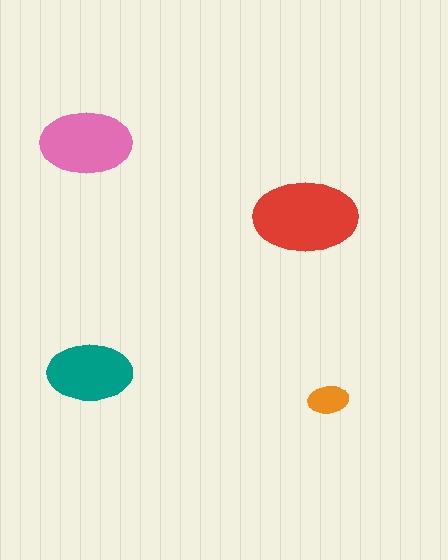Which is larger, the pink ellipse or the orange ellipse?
The pink one.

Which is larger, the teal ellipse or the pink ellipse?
The pink one.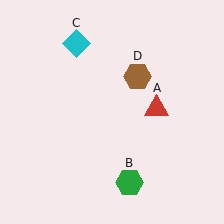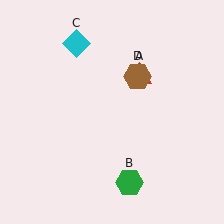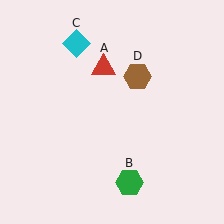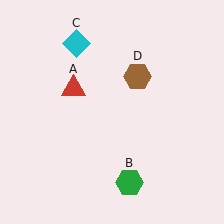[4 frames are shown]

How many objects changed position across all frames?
1 object changed position: red triangle (object A).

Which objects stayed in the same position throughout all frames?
Green hexagon (object B) and cyan diamond (object C) and brown hexagon (object D) remained stationary.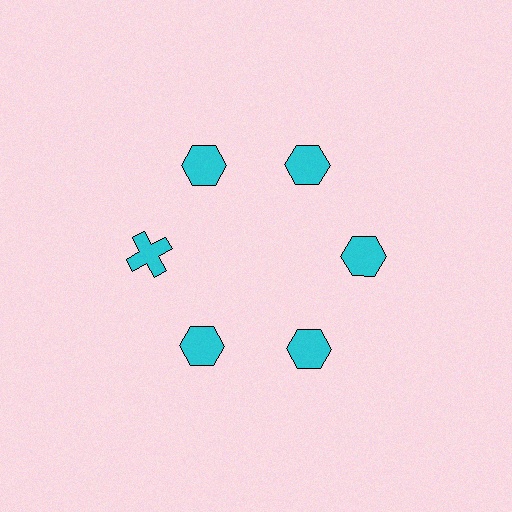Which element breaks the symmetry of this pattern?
The cyan cross at roughly the 9 o'clock position breaks the symmetry. All other shapes are cyan hexagons.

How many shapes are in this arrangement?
There are 6 shapes arranged in a ring pattern.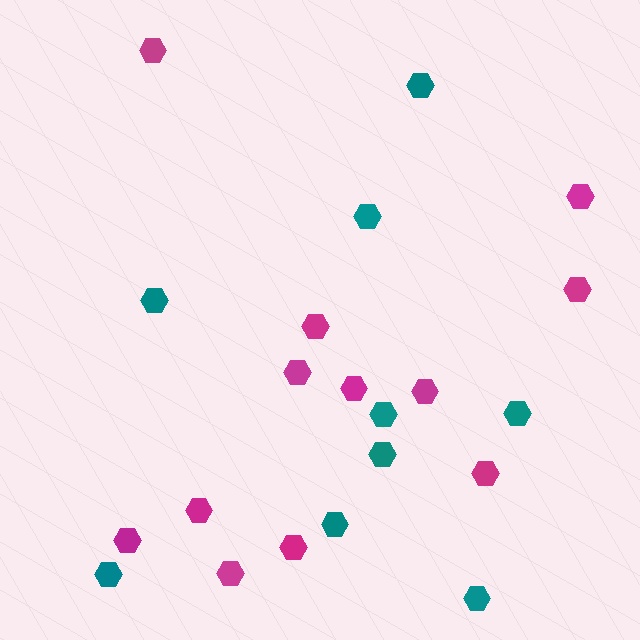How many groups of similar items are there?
There are 2 groups: one group of teal hexagons (9) and one group of magenta hexagons (12).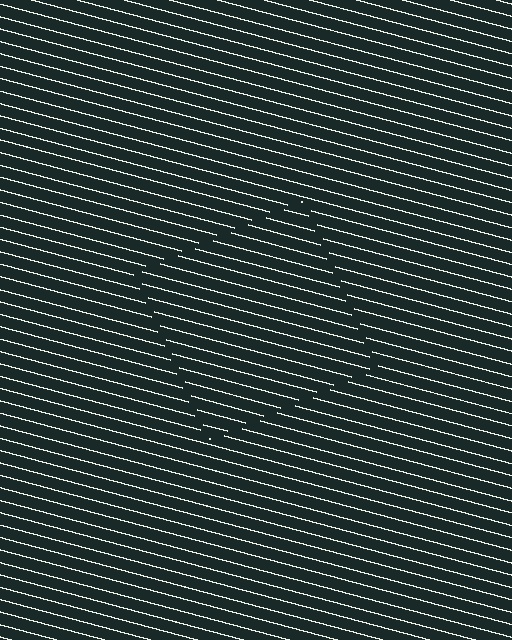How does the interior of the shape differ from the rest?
The interior of the shape contains the same grating, shifted by half a period — the contour is defined by the phase discontinuity where line-ends from the inner and outer gratings abut.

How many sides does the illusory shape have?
4 sides — the line-ends trace a square.